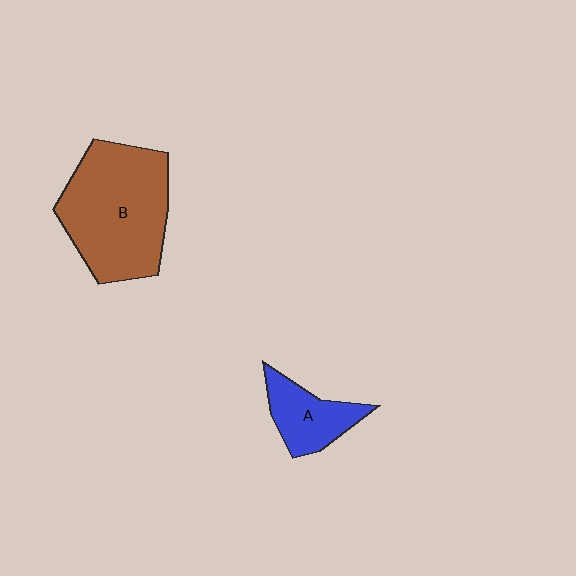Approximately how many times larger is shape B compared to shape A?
Approximately 2.5 times.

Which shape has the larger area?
Shape B (brown).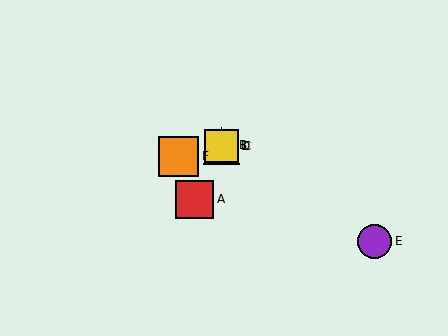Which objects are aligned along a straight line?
Objects A, B, C, D are aligned along a straight line.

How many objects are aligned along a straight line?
4 objects (A, B, C, D) are aligned along a straight line.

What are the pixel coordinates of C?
Object C is at (222, 146).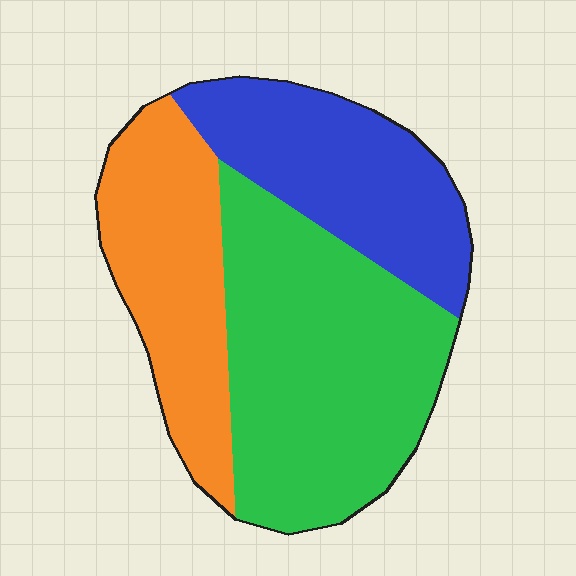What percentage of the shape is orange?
Orange takes up between a sixth and a third of the shape.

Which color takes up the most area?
Green, at roughly 45%.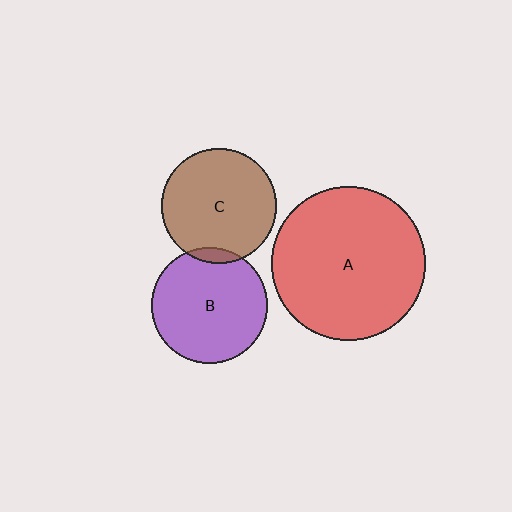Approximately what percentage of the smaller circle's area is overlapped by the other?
Approximately 5%.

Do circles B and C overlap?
Yes.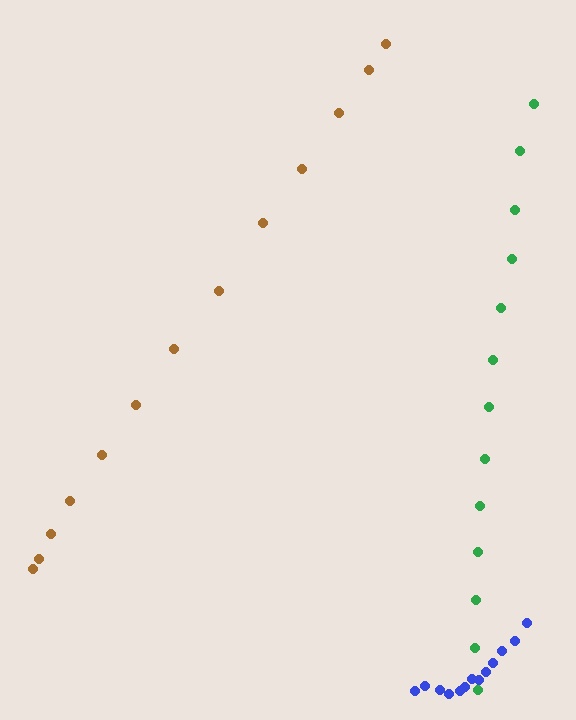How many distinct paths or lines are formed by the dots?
There are 3 distinct paths.